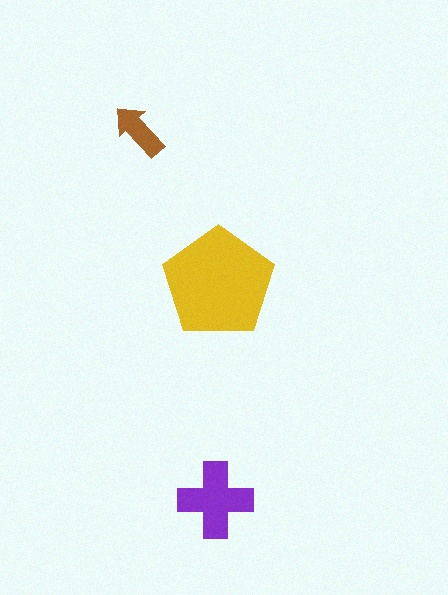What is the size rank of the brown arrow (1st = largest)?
3rd.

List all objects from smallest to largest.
The brown arrow, the purple cross, the yellow pentagon.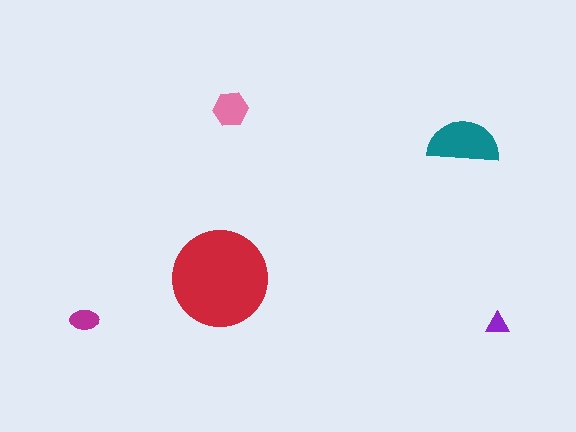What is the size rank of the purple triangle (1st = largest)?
5th.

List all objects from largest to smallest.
The red circle, the teal semicircle, the pink hexagon, the magenta ellipse, the purple triangle.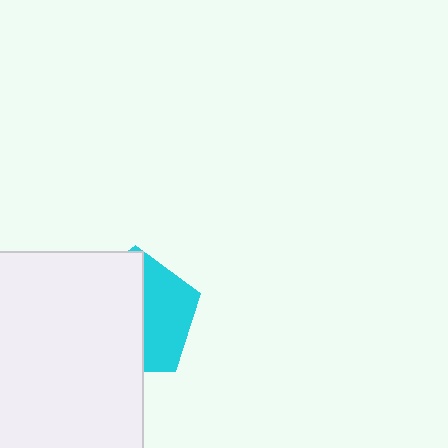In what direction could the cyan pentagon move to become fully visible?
The cyan pentagon could move right. That would shift it out from behind the white rectangle entirely.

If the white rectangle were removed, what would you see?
You would see the complete cyan pentagon.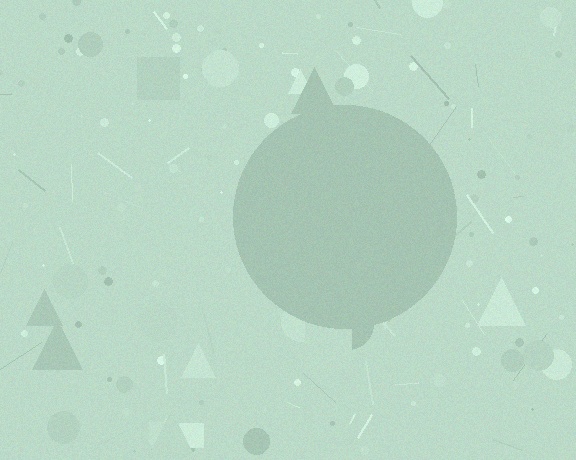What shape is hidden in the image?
A circle is hidden in the image.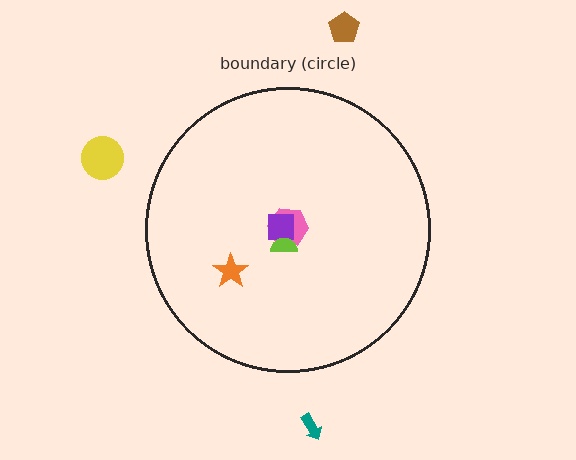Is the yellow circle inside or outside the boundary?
Outside.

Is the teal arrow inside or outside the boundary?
Outside.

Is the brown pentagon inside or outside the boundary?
Outside.